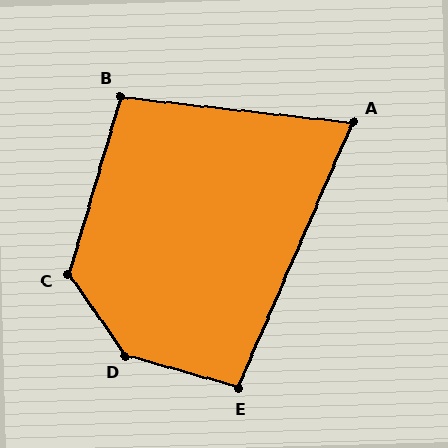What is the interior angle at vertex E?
Approximately 98 degrees (obtuse).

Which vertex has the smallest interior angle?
A, at approximately 73 degrees.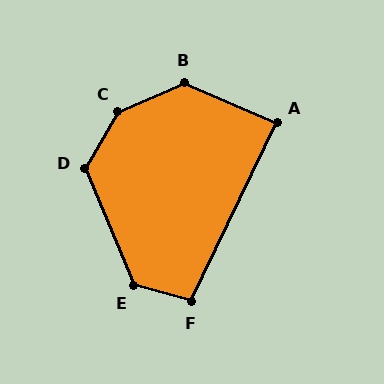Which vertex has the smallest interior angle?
A, at approximately 88 degrees.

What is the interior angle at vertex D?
Approximately 127 degrees (obtuse).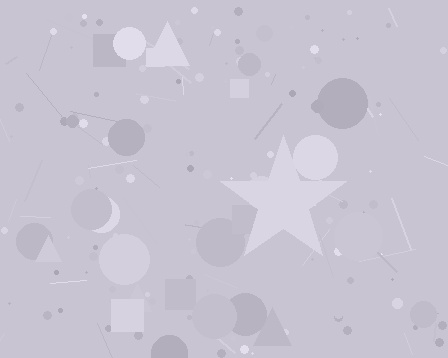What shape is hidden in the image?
A star is hidden in the image.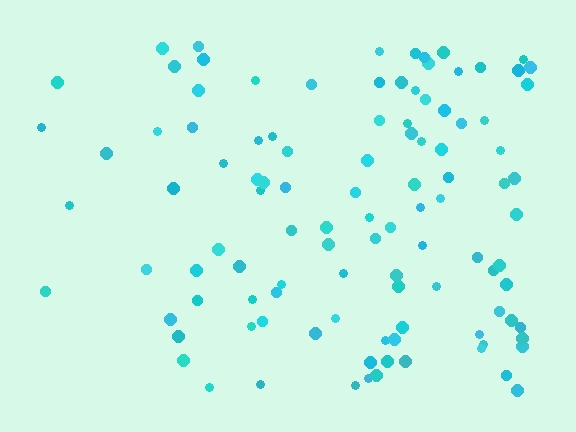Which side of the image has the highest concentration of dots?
The right.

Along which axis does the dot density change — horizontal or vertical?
Horizontal.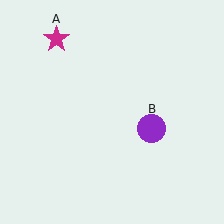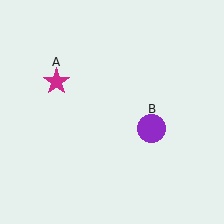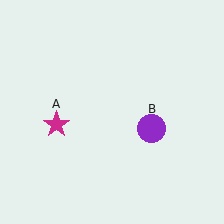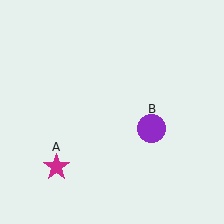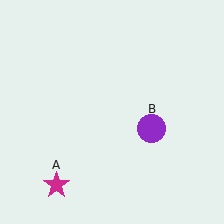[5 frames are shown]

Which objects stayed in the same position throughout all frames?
Purple circle (object B) remained stationary.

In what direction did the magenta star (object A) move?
The magenta star (object A) moved down.